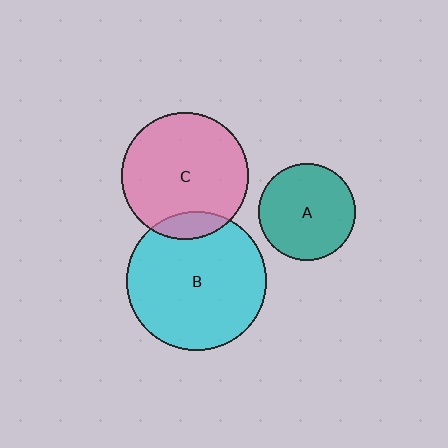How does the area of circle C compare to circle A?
Approximately 1.7 times.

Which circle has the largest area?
Circle B (cyan).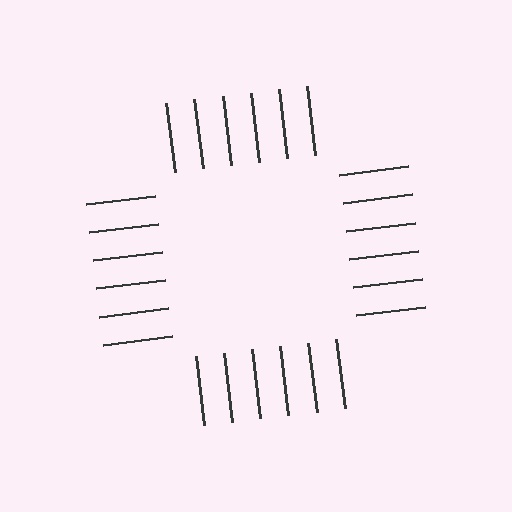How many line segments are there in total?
24 — 6 along each of the 4 edges.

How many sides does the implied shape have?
4 sides — the line-ends trace a square.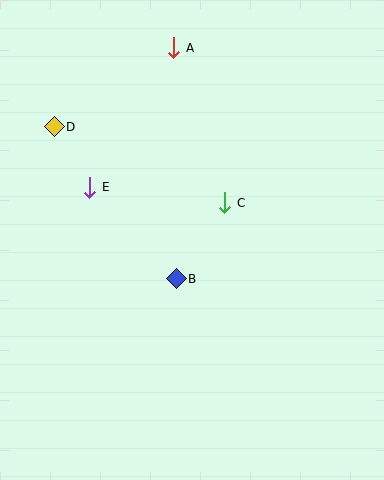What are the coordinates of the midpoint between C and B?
The midpoint between C and B is at (201, 241).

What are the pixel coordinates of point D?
Point D is at (54, 127).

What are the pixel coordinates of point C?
Point C is at (225, 203).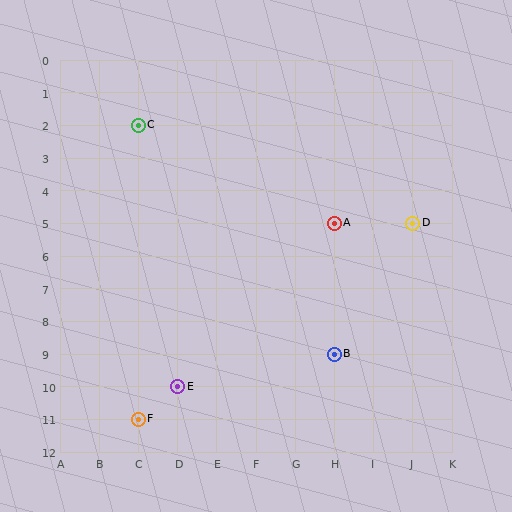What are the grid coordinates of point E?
Point E is at grid coordinates (D, 10).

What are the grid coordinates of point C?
Point C is at grid coordinates (C, 2).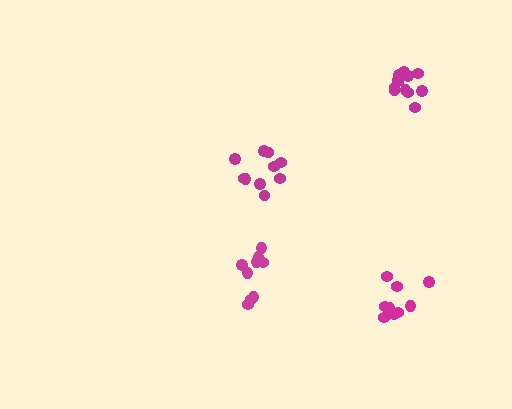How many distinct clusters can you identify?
There are 4 distinct clusters.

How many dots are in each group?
Group 1: 12 dots, Group 2: 9 dots, Group 3: 10 dots, Group 4: 9 dots (40 total).